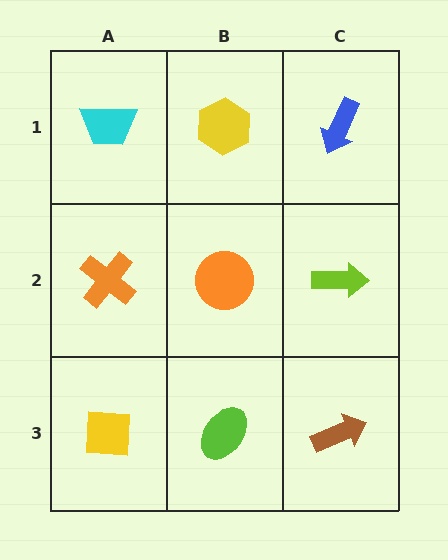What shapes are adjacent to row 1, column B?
An orange circle (row 2, column B), a cyan trapezoid (row 1, column A), a blue arrow (row 1, column C).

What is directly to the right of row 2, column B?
A lime arrow.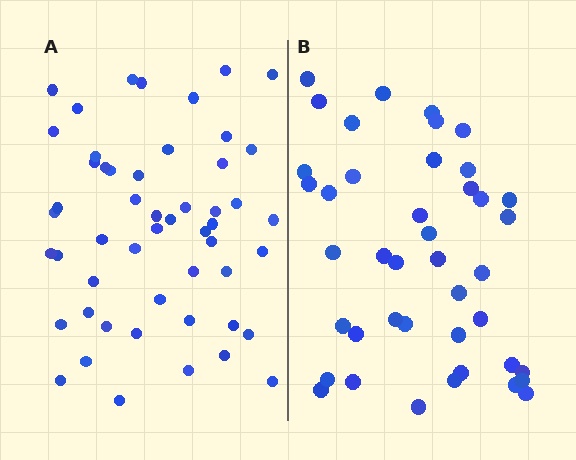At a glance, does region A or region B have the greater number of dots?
Region A (the left region) has more dots.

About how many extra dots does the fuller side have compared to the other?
Region A has roughly 10 or so more dots than region B.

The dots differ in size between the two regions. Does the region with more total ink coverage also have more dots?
No. Region B has more total ink coverage because its dots are larger, but region A actually contains more individual dots. Total area can be misleading — the number of items is what matters here.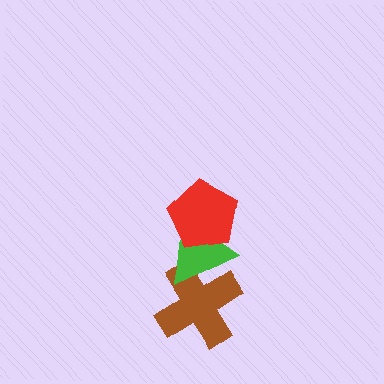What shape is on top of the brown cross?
The green triangle is on top of the brown cross.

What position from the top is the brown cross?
The brown cross is 3rd from the top.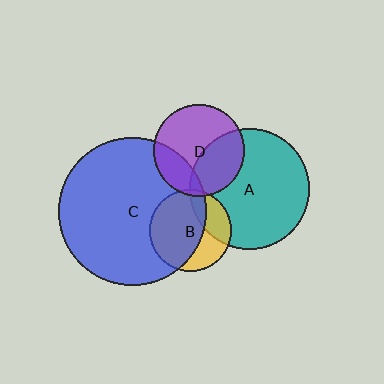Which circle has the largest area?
Circle C (blue).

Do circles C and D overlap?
Yes.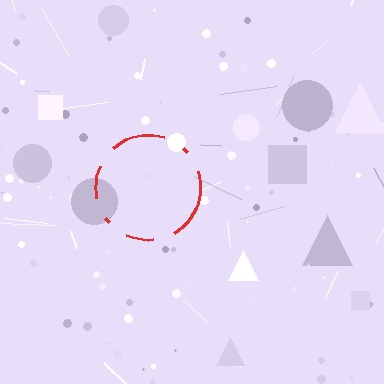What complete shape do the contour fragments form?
The contour fragments form a circle.